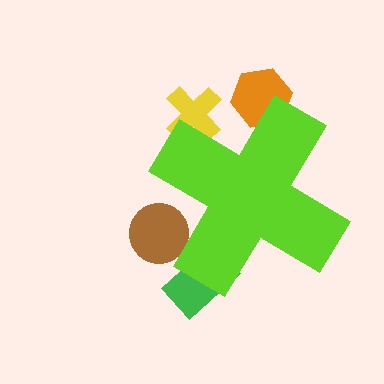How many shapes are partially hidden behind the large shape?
4 shapes are partially hidden.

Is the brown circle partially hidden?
Yes, the brown circle is partially hidden behind the lime cross.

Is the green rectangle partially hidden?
Yes, the green rectangle is partially hidden behind the lime cross.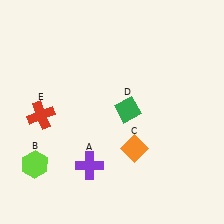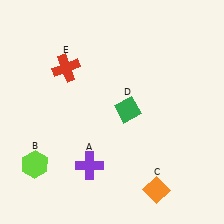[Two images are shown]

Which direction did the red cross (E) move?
The red cross (E) moved up.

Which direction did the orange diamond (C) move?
The orange diamond (C) moved down.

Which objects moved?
The objects that moved are: the orange diamond (C), the red cross (E).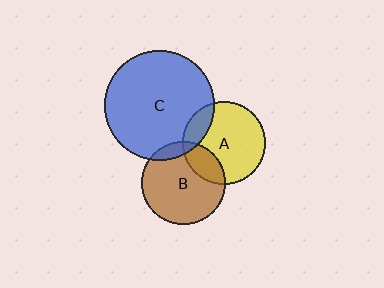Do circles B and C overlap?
Yes.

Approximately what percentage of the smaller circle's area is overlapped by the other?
Approximately 10%.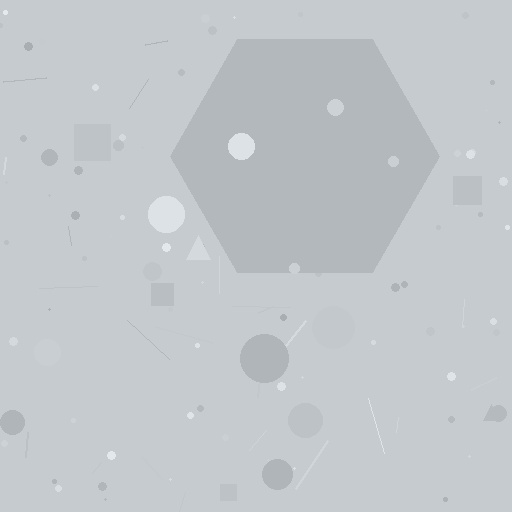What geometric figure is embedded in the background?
A hexagon is embedded in the background.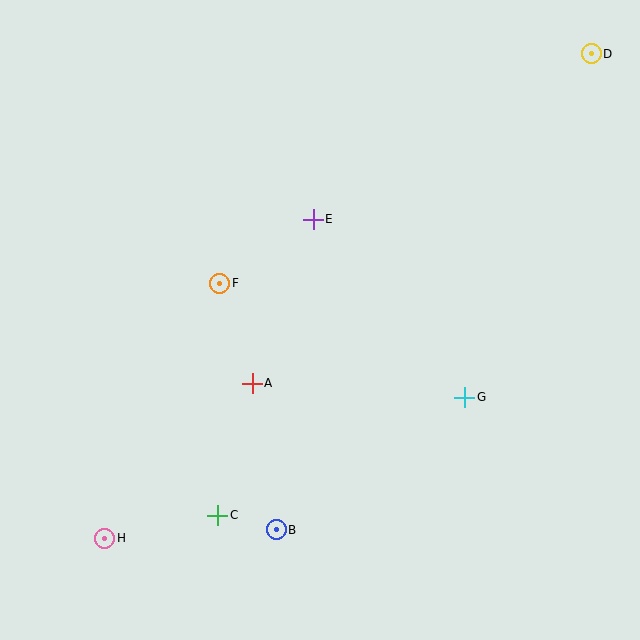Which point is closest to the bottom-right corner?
Point G is closest to the bottom-right corner.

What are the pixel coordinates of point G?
Point G is at (465, 397).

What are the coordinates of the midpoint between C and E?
The midpoint between C and E is at (266, 367).